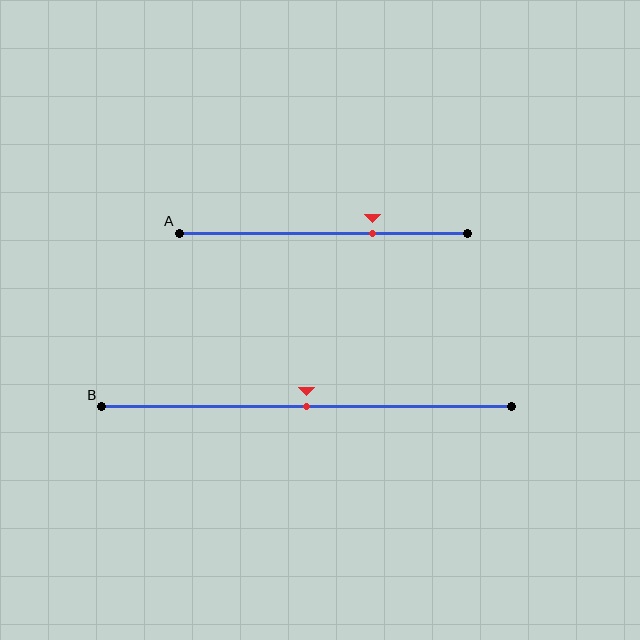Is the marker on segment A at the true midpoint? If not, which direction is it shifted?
No, the marker on segment A is shifted to the right by about 17% of the segment length.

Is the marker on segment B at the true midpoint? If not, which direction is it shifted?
Yes, the marker on segment B is at the true midpoint.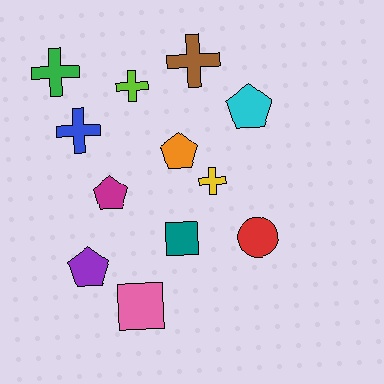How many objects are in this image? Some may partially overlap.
There are 12 objects.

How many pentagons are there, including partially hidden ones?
There are 4 pentagons.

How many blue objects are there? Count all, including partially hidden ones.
There is 1 blue object.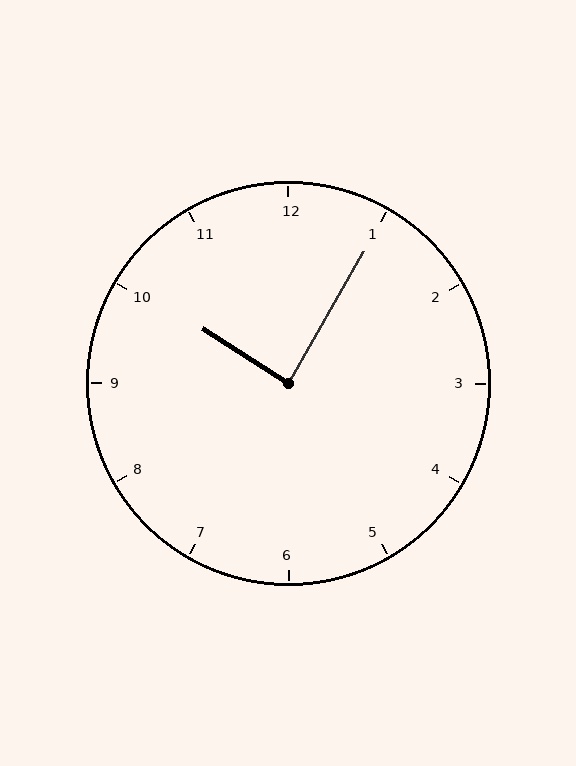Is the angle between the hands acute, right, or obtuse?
It is right.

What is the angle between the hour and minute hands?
Approximately 88 degrees.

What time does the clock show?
10:05.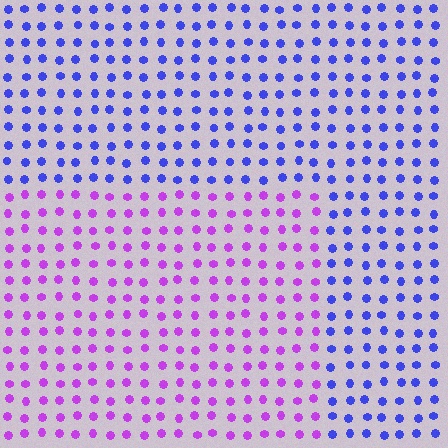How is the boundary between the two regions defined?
The boundary is defined purely by a slight shift in hue (about 51 degrees). Spacing, size, and orientation are identical on both sides.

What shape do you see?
I see a rectangle.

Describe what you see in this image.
The image is filled with small blue elements in a uniform arrangement. A rectangle-shaped region is visible where the elements are tinted to a slightly different hue, forming a subtle color boundary.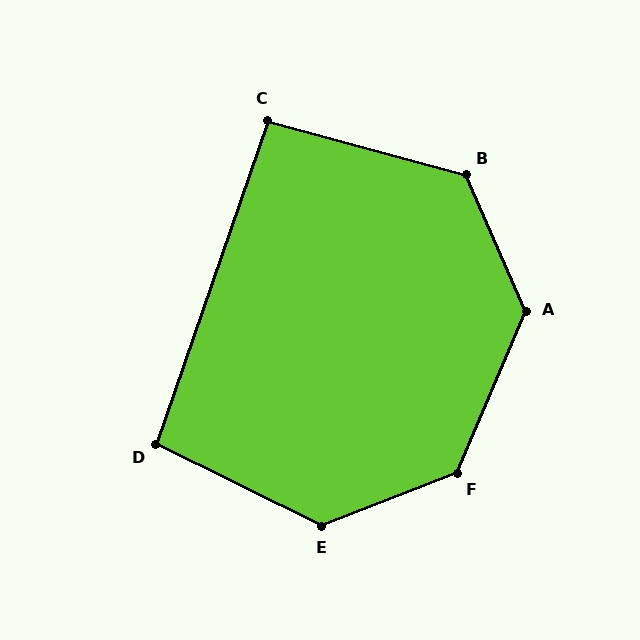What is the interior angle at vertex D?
Approximately 97 degrees (obtuse).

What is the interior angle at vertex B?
Approximately 129 degrees (obtuse).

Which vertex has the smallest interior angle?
C, at approximately 94 degrees.